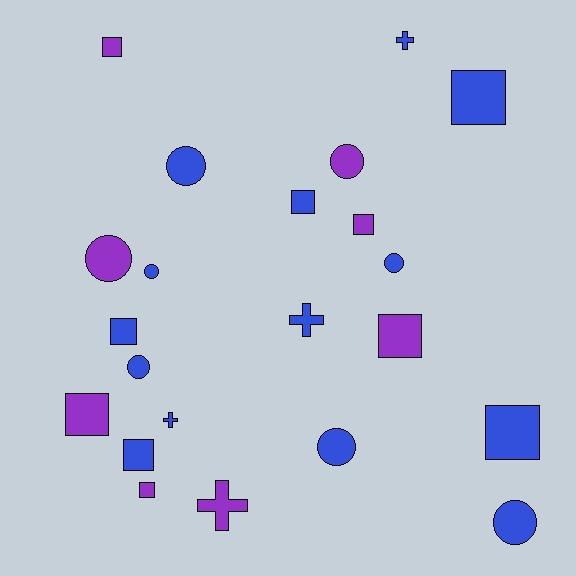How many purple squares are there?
There are 5 purple squares.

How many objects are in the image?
There are 22 objects.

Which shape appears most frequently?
Square, with 10 objects.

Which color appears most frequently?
Blue, with 14 objects.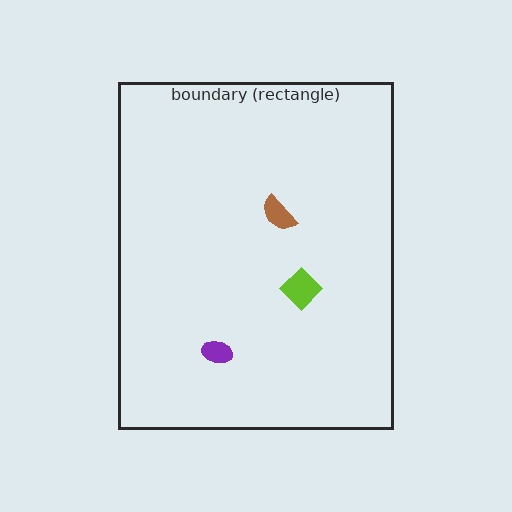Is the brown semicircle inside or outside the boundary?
Inside.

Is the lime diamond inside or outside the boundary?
Inside.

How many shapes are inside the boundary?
3 inside, 0 outside.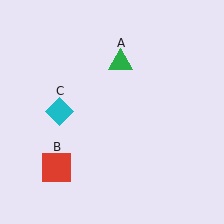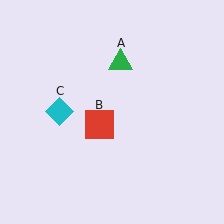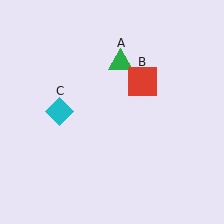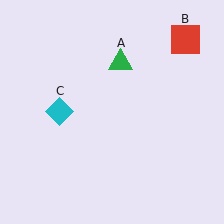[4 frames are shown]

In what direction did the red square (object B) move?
The red square (object B) moved up and to the right.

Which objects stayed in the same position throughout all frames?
Green triangle (object A) and cyan diamond (object C) remained stationary.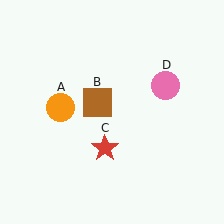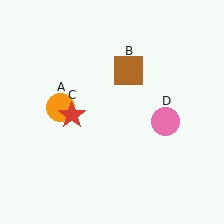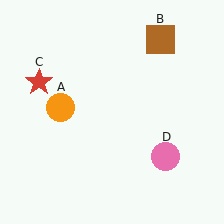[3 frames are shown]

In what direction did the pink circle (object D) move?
The pink circle (object D) moved down.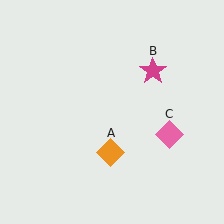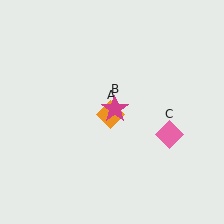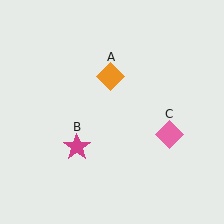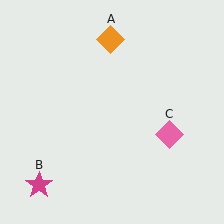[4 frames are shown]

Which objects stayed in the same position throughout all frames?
Pink diamond (object C) remained stationary.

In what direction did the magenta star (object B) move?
The magenta star (object B) moved down and to the left.